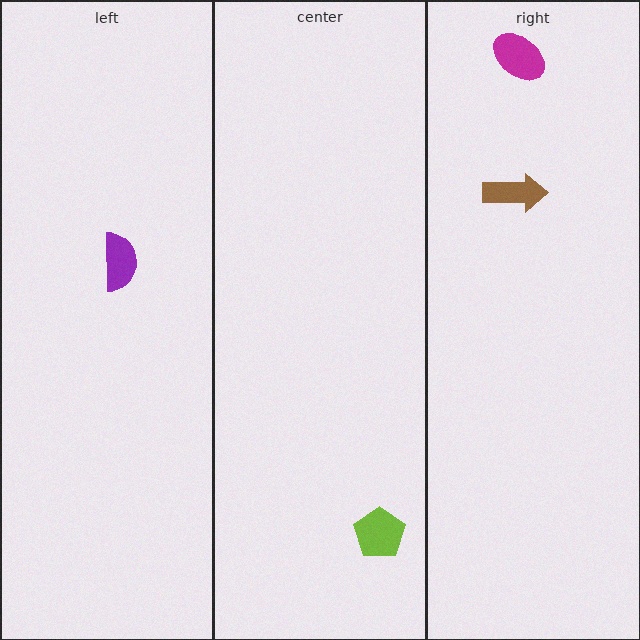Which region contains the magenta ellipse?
The right region.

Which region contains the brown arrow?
The right region.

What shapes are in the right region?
The brown arrow, the magenta ellipse.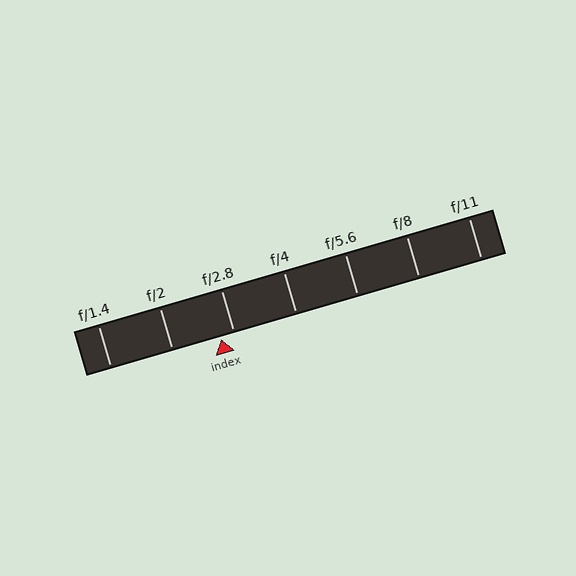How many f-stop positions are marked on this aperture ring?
There are 7 f-stop positions marked.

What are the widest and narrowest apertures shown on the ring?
The widest aperture shown is f/1.4 and the narrowest is f/11.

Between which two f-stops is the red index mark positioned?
The index mark is between f/2 and f/2.8.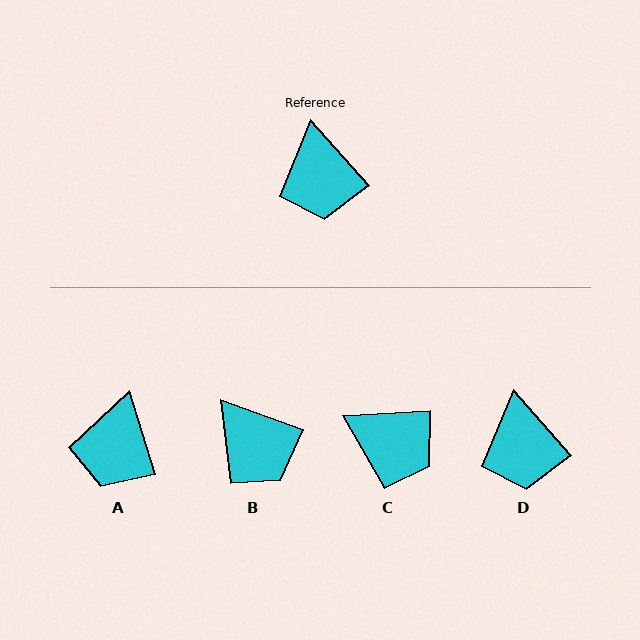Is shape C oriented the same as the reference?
No, it is off by about 52 degrees.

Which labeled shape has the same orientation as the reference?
D.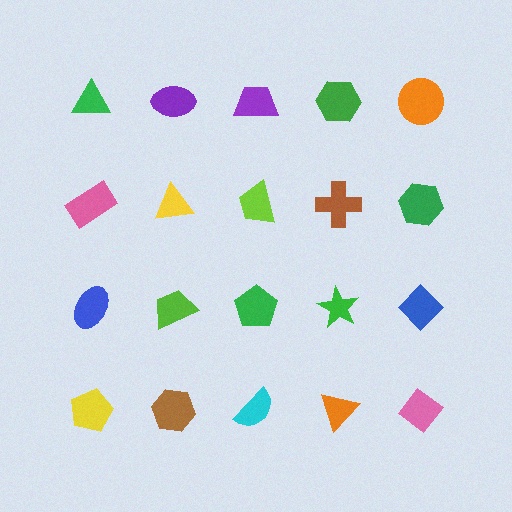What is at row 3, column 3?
A green pentagon.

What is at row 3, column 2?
A lime trapezoid.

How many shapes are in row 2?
5 shapes.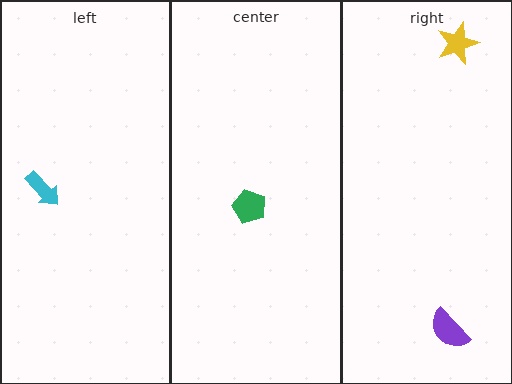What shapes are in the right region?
The yellow star, the purple semicircle.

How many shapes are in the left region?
1.